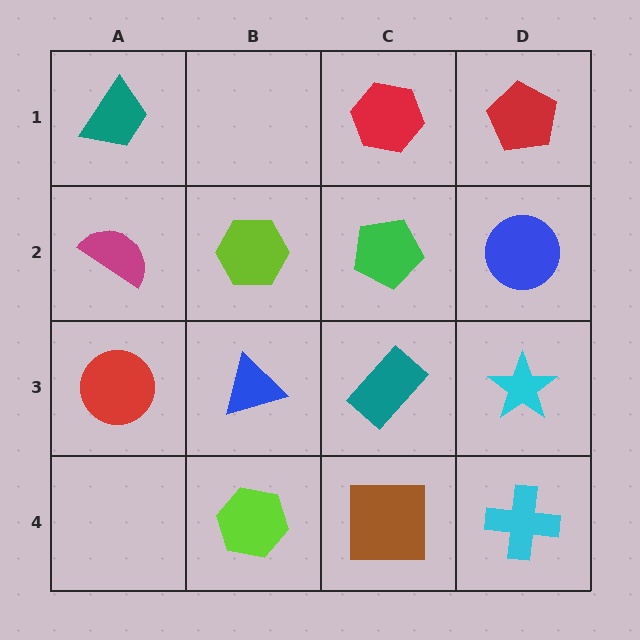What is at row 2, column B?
A lime hexagon.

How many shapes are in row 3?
4 shapes.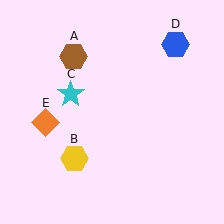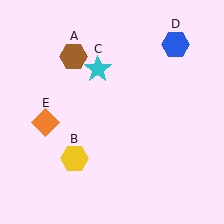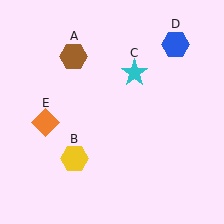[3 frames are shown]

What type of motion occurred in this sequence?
The cyan star (object C) rotated clockwise around the center of the scene.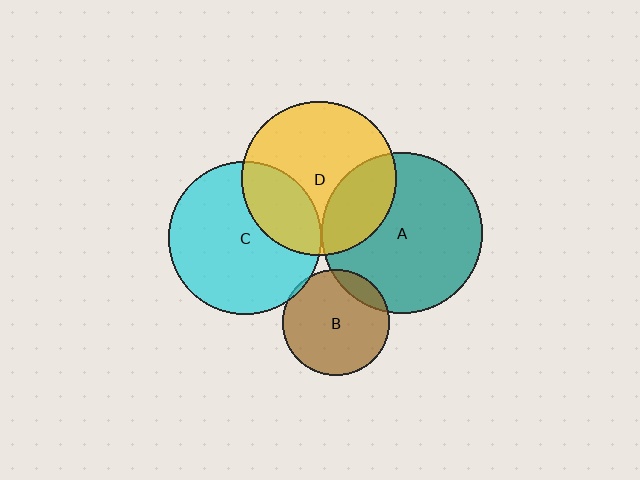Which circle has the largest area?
Circle A (teal).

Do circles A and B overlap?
Yes.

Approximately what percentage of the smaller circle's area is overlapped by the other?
Approximately 15%.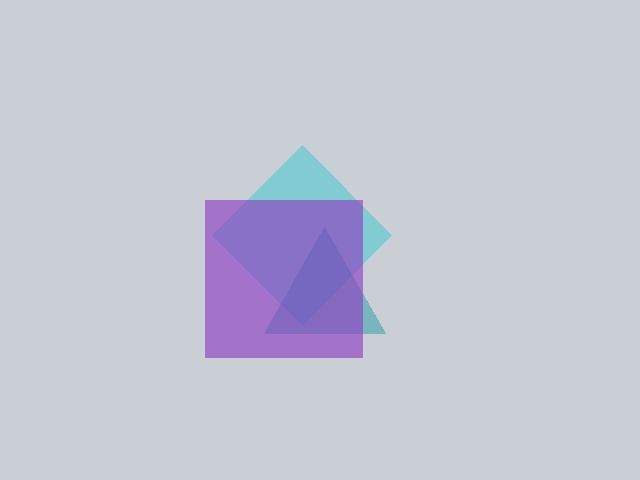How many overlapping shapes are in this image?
There are 3 overlapping shapes in the image.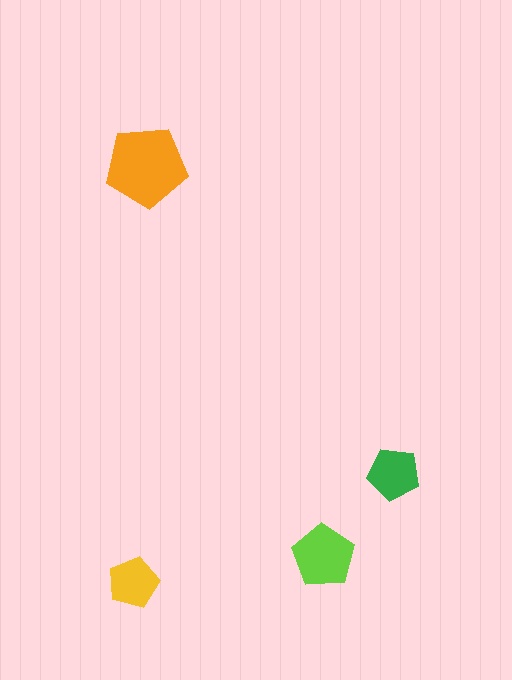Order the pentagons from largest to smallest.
the orange one, the lime one, the green one, the yellow one.